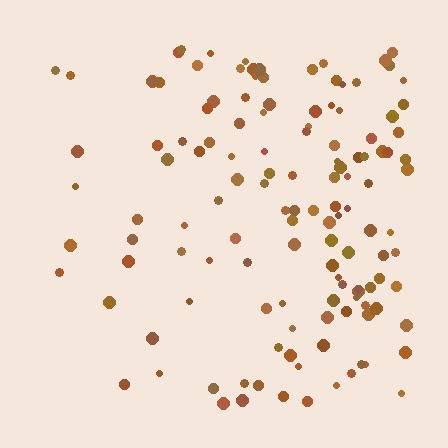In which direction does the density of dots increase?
From left to right, with the right side densest.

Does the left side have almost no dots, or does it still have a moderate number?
Still a moderate number, just noticeably fewer than the right.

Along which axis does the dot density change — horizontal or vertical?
Horizontal.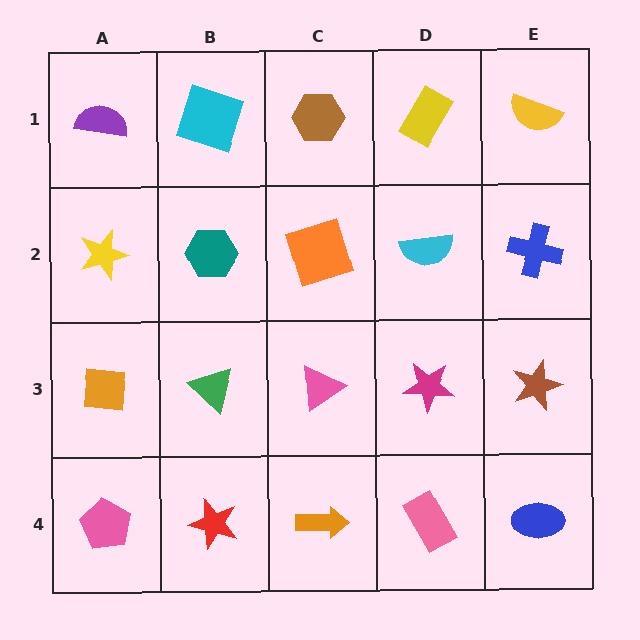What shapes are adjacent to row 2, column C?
A brown hexagon (row 1, column C), a pink triangle (row 3, column C), a teal hexagon (row 2, column B), a cyan semicircle (row 2, column D).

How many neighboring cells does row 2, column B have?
4.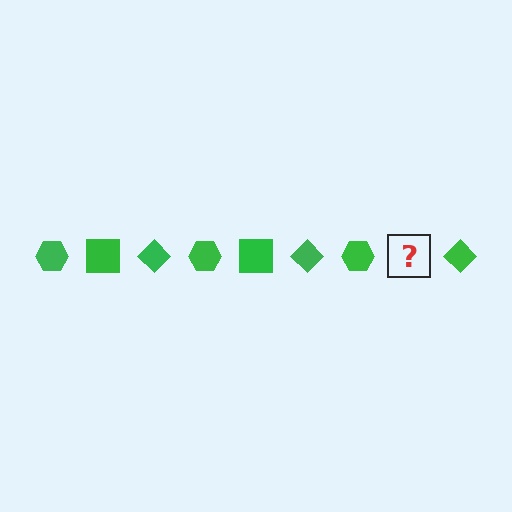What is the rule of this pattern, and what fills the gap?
The rule is that the pattern cycles through hexagon, square, diamond shapes in green. The gap should be filled with a green square.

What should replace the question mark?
The question mark should be replaced with a green square.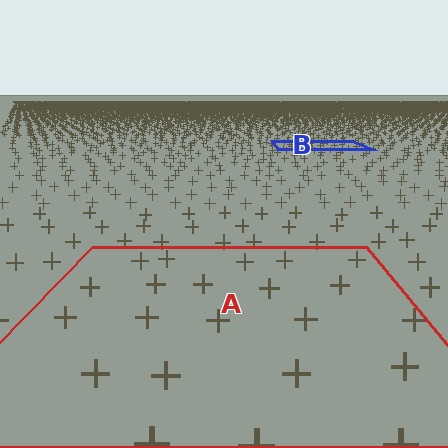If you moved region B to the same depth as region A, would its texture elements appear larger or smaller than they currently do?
They would appear larger. At a closer depth, the same texture elements are projected at a bigger on-screen size.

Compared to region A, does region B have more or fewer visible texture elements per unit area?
Region B has more texture elements per unit area — they are packed more densely because it is farther away.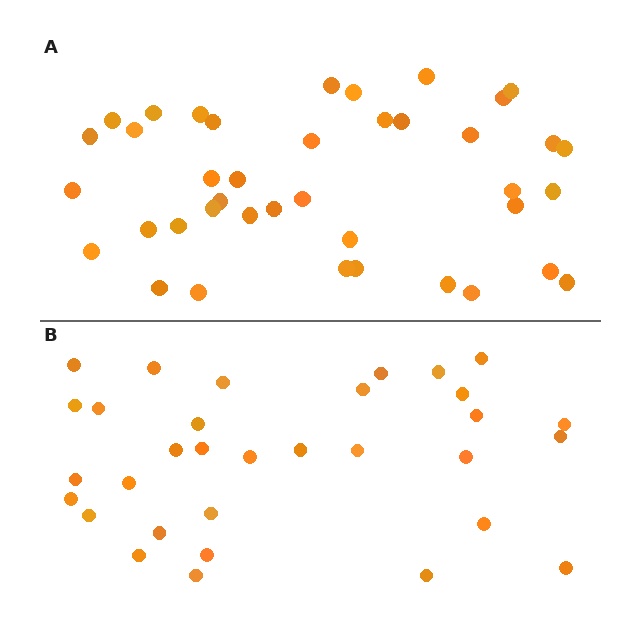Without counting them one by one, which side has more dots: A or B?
Region A (the top region) has more dots.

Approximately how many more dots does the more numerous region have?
Region A has roughly 8 or so more dots than region B.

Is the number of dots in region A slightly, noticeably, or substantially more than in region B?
Region A has noticeably more, but not dramatically so. The ratio is roughly 1.2 to 1.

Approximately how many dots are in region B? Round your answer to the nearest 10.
About 30 dots. (The exact count is 32, which rounds to 30.)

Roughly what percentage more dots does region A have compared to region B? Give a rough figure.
About 25% more.